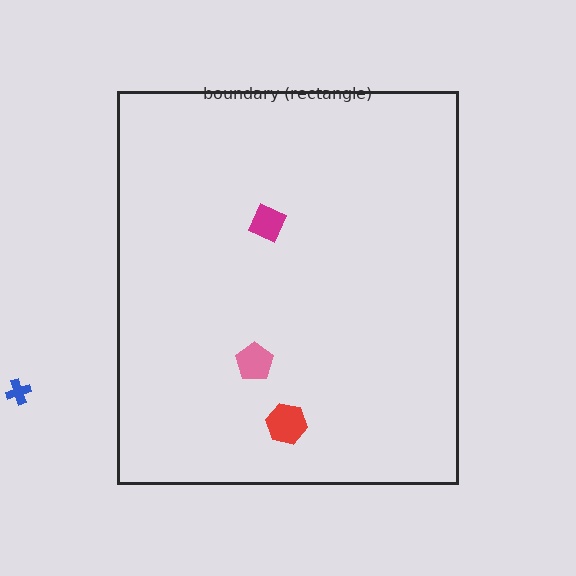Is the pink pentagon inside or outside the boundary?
Inside.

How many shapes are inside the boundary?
3 inside, 1 outside.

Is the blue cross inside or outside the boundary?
Outside.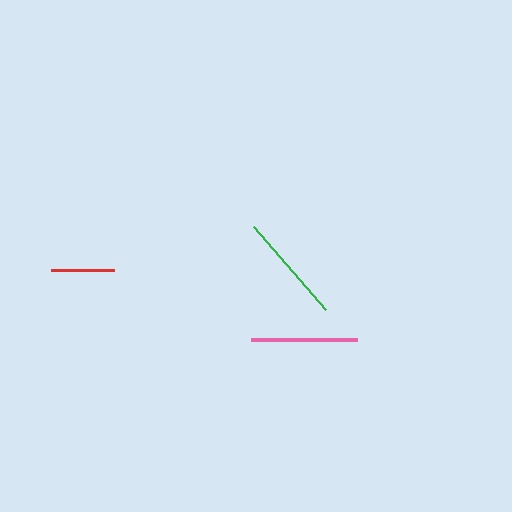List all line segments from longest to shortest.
From longest to shortest: green, pink, red.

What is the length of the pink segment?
The pink segment is approximately 106 pixels long.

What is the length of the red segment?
The red segment is approximately 64 pixels long.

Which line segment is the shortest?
The red line is the shortest at approximately 64 pixels.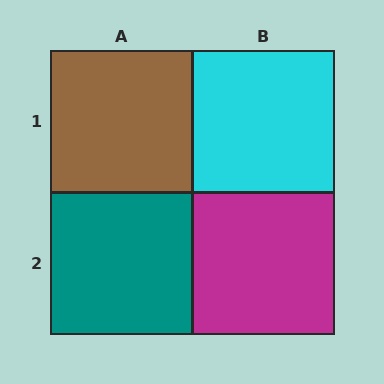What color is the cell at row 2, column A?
Teal.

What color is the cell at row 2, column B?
Magenta.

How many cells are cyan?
1 cell is cyan.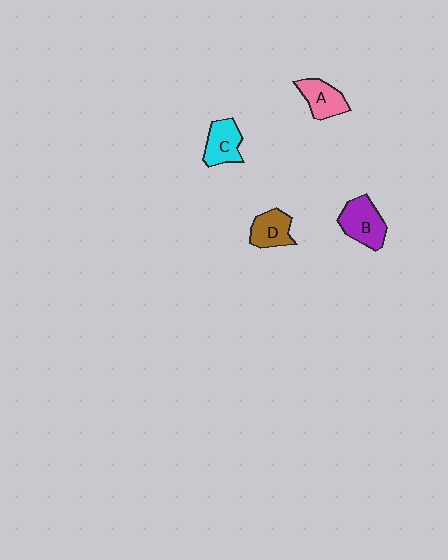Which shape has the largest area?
Shape B (purple).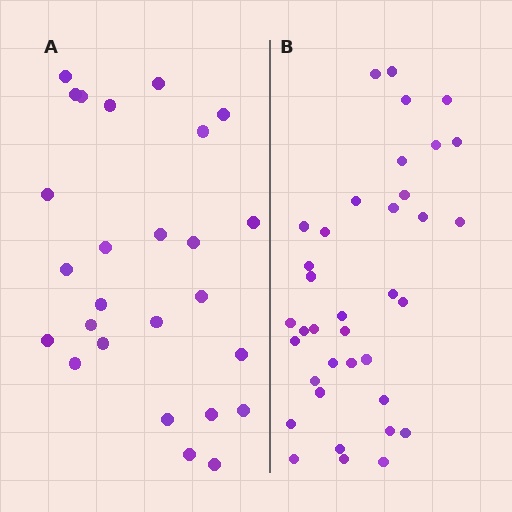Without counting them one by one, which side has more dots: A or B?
Region B (the right region) has more dots.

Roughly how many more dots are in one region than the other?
Region B has roughly 12 or so more dots than region A.